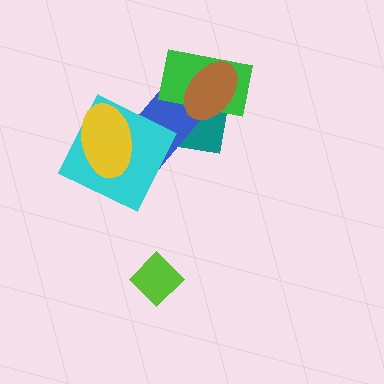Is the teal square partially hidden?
Yes, it is partially covered by another shape.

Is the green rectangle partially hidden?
Yes, it is partially covered by another shape.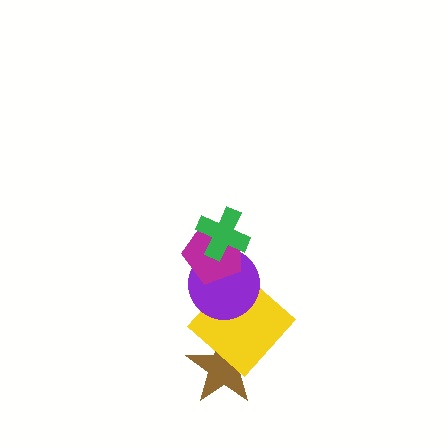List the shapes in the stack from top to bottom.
From top to bottom: the green cross, the magenta pentagon, the purple circle, the yellow diamond, the brown star.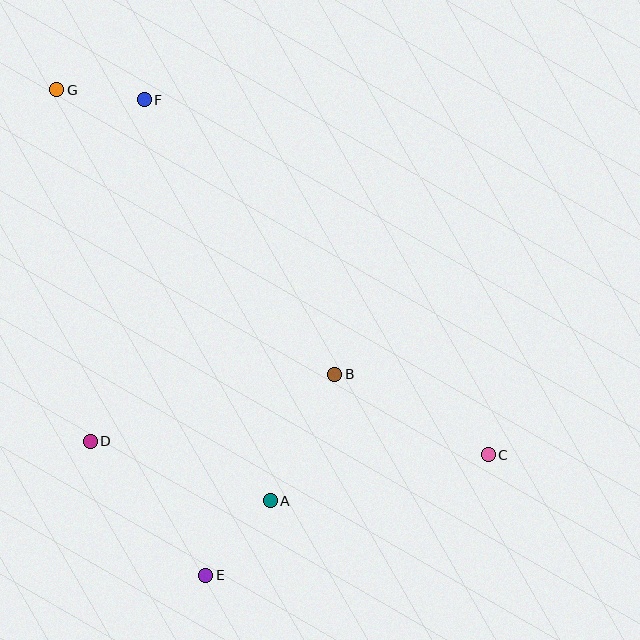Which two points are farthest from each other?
Points C and G are farthest from each other.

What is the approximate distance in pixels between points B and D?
The distance between B and D is approximately 253 pixels.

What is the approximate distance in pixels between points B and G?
The distance between B and G is approximately 398 pixels.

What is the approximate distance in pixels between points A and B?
The distance between A and B is approximately 142 pixels.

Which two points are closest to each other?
Points F and G are closest to each other.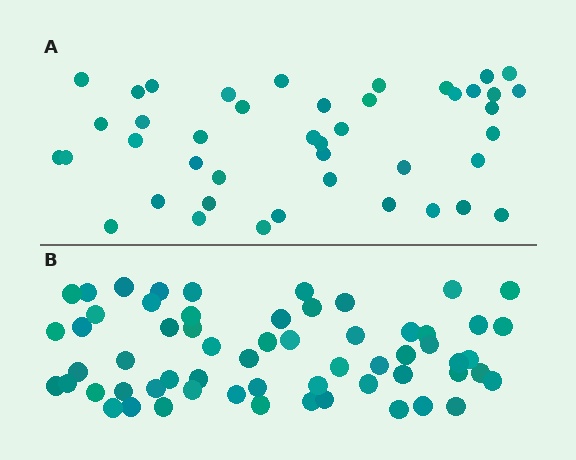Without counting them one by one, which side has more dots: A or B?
Region B (the bottom region) has more dots.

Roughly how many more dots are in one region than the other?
Region B has approximately 15 more dots than region A.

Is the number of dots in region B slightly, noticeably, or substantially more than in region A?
Region B has noticeably more, but not dramatically so. The ratio is roughly 1.4 to 1.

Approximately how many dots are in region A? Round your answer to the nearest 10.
About 40 dots. (The exact count is 43, which rounds to 40.)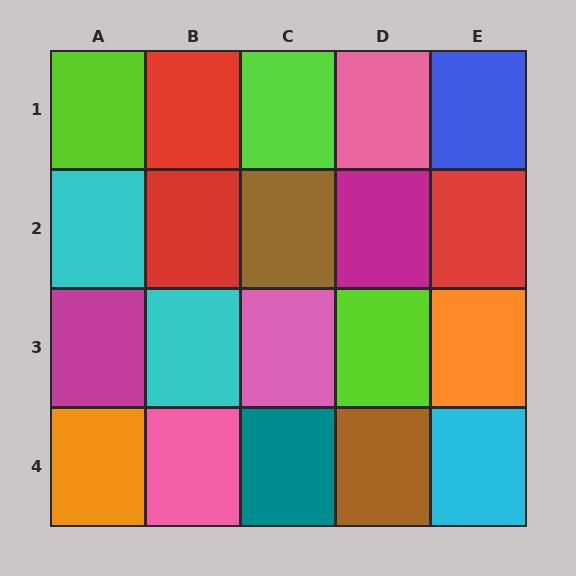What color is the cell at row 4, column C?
Teal.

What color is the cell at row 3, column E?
Orange.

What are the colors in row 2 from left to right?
Cyan, red, brown, magenta, red.